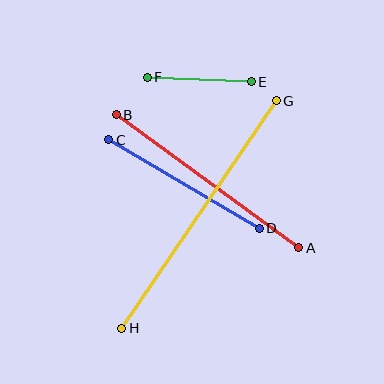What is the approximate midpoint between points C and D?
The midpoint is at approximately (184, 184) pixels.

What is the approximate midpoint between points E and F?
The midpoint is at approximately (199, 79) pixels.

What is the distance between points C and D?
The distance is approximately 175 pixels.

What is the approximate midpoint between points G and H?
The midpoint is at approximately (199, 215) pixels.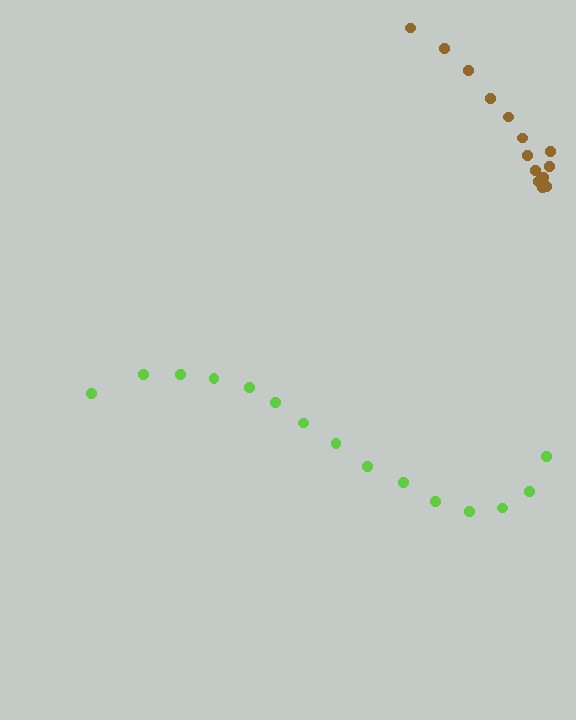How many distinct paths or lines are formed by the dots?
There are 2 distinct paths.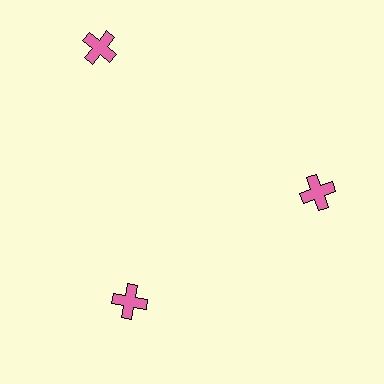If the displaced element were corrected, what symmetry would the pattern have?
It would have 3-fold rotational symmetry — the pattern would map onto itself every 120 degrees.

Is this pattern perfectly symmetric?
No. The 3 pink crosses are arranged in a ring, but one element near the 11 o'clock position is pushed outward from the center, breaking the 3-fold rotational symmetry.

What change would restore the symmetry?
The symmetry would be restored by moving it inward, back onto the ring so that all 3 crosses sit at equal angles and equal distance from the center.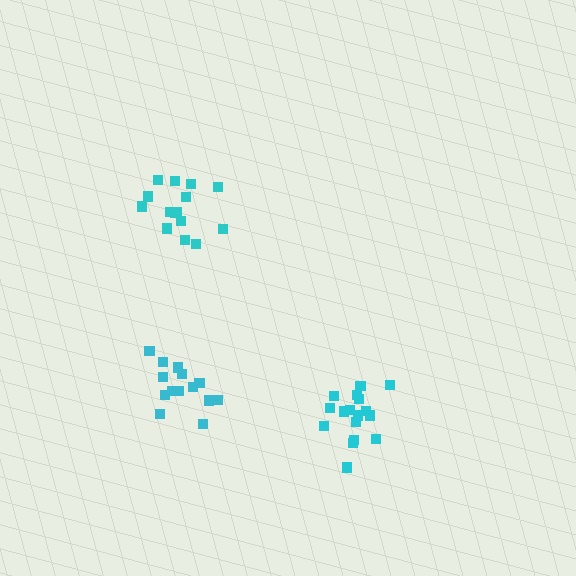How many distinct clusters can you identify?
There are 3 distinct clusters.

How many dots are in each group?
Group 1: 15 dots, Group 2: 14 dots, Group 3: 17 dots (46 total).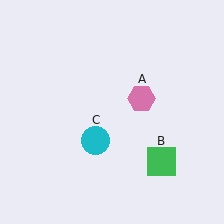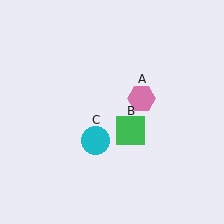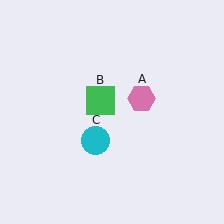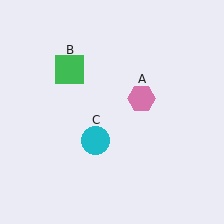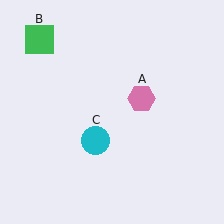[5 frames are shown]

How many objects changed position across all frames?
1 object changed position: green square (object B).